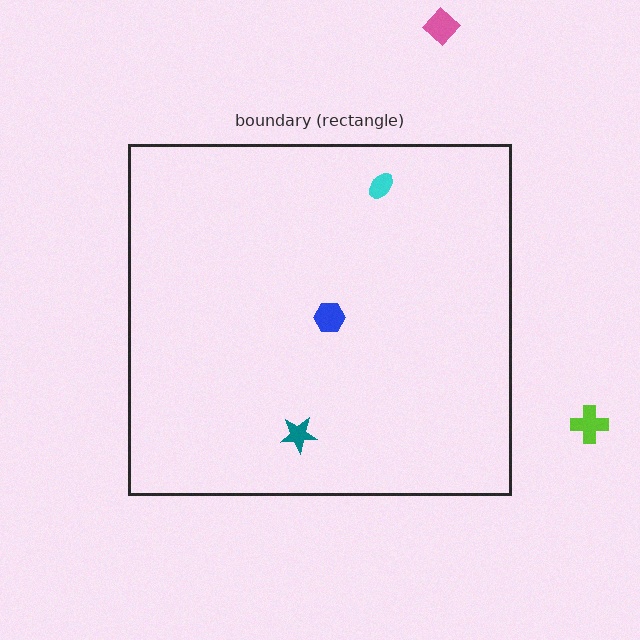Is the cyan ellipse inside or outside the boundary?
Inside.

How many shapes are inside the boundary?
3 inside, 2 outside.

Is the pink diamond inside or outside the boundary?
Outside.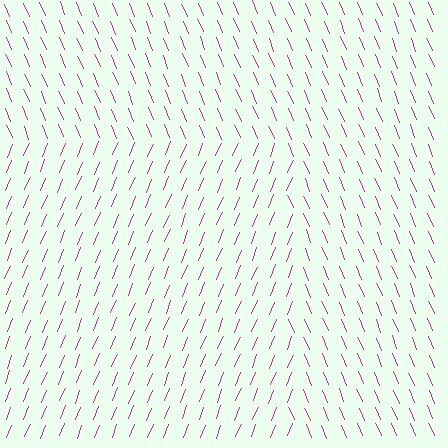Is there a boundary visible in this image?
Yes, there is a texture boundary formed by a change in line orientation.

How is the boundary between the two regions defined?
The boundary is defined purely by a change in line orientation (approximately 45 degrees difference). All lines are the same color and thickness.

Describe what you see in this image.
The image is filled with small magenta line segments. A rectangle region in the image has lines oriented differently from the surrounding lines, creating a visible texture boundary.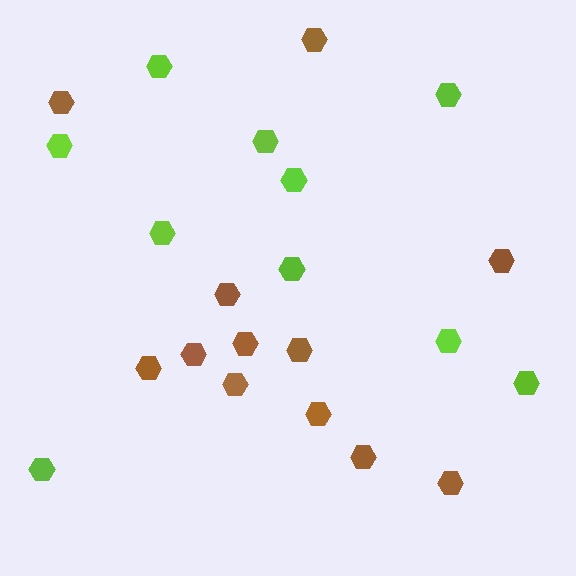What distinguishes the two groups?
There are 2 groups: one group of lime hexagons (10) and one group of brown hexagons (12).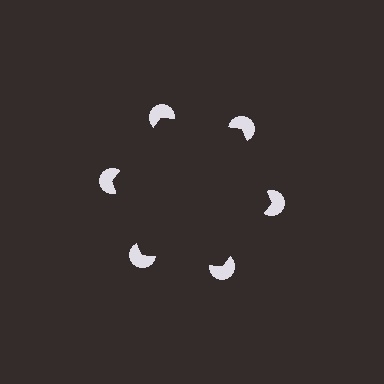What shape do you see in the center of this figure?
An illusory hexagon — its edges are inferred from the aligned wedge cuts in the pac-man discs, not physically drawn.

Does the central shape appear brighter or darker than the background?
It typically appears slightly darker than the background, even though no actual brightness change is drawn.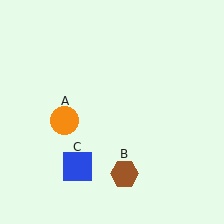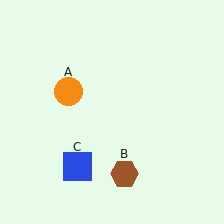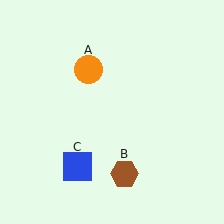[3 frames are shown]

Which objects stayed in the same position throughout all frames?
Brown hexagon (object B) and blue square (object C) remained stationary.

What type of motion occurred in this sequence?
The orange circle (object A) rotated clockwise around the center of the scene.